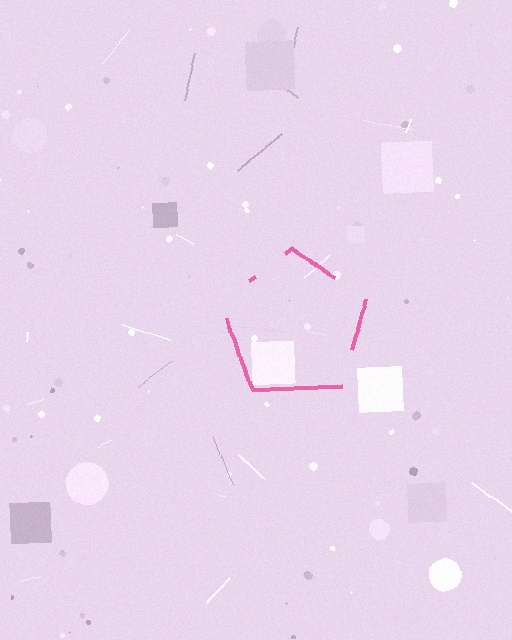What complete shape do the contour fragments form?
The contour fragments form a pentagon.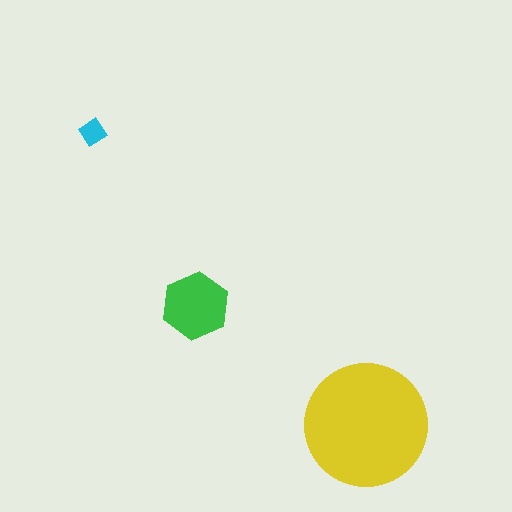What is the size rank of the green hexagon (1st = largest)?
2nd.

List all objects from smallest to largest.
The cyan diamond, the green hexagon, the yellow circle.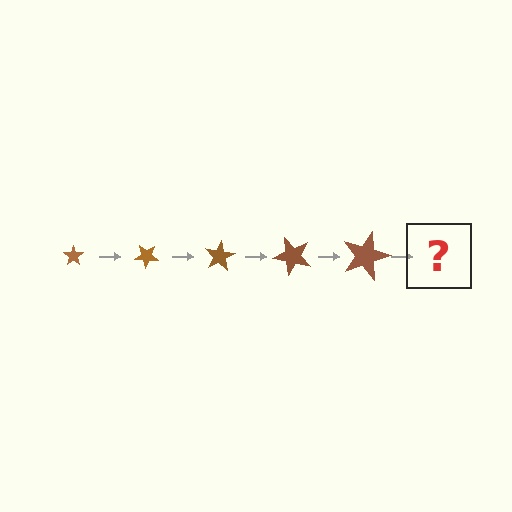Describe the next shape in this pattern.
It should be a star, larger than the previous one and rotated 200 degrees from the start.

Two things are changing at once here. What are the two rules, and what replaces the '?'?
The two rules are that the star grows larger each step and it rotates 40 degrees each step. The '?' should be a star, larger than the previous one and rotated 200 degrees from the start.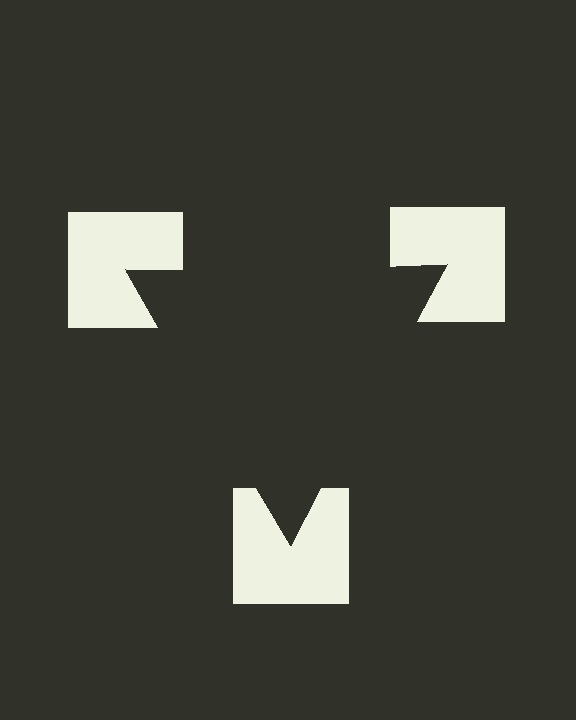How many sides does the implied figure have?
3 sides.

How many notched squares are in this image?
There are 3 — one at each vertex of the illusory triangle.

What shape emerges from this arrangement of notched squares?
An illusory triangle — its edges are inferred from the aligned wedge cuts in the notched squares, not physically drawn.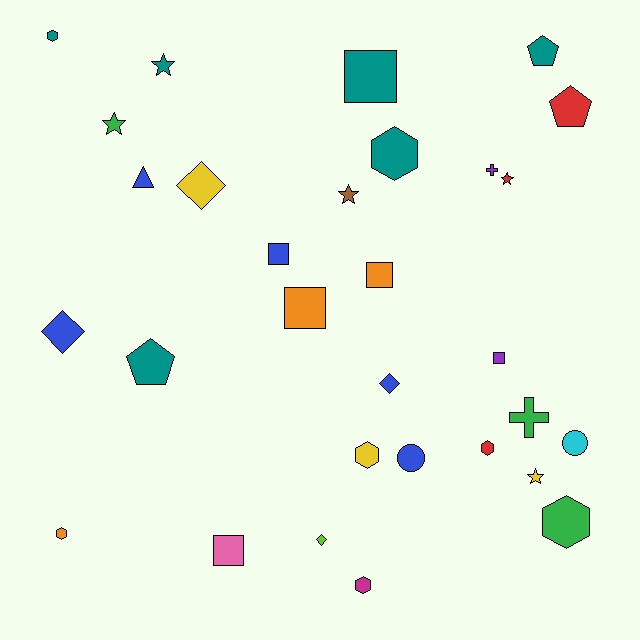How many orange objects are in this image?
There are 3 orange objects.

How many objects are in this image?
There are 30 objects.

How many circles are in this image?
There are 2 circles.